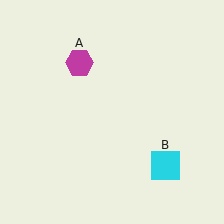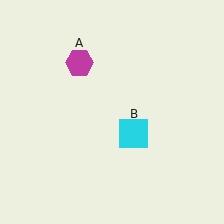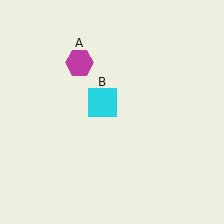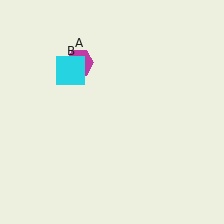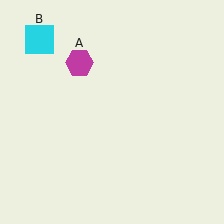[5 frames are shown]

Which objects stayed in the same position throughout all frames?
Magenta hexagon (object A) remained stationary.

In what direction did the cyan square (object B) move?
The cyan square (object B) moved up and to the left.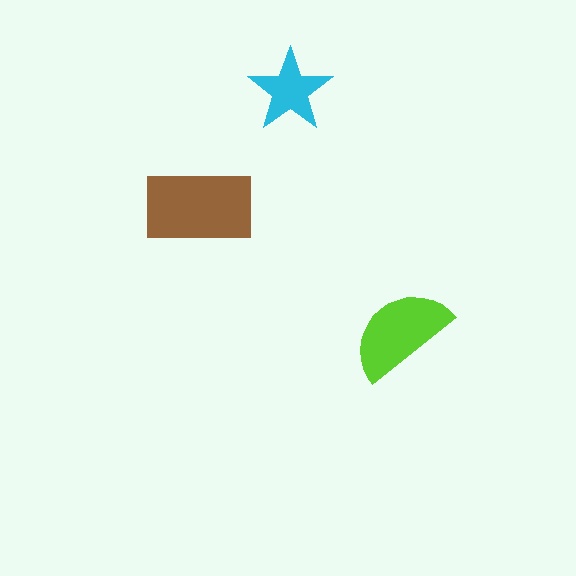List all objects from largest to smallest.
The brown rectangle, the lime semicircle, the cyan star.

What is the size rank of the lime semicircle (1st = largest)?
2nd.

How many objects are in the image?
There are 3 objects in the image.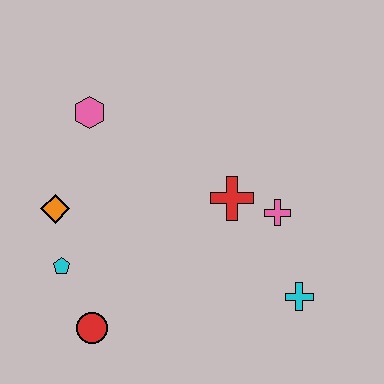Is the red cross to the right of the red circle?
Yes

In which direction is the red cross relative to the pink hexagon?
The red cross is to the right of the pink hexagon.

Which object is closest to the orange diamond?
The cyan pentagon is closest to the orange diamond.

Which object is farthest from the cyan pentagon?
The cyan cross is farthest from the cyan pentagon.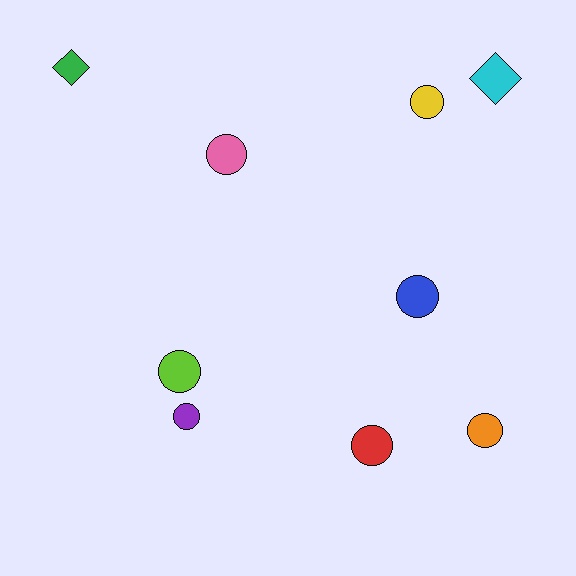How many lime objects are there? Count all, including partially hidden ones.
There is 1 lime object.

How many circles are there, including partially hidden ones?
There are 7 circles.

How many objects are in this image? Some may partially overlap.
There are 9 objects.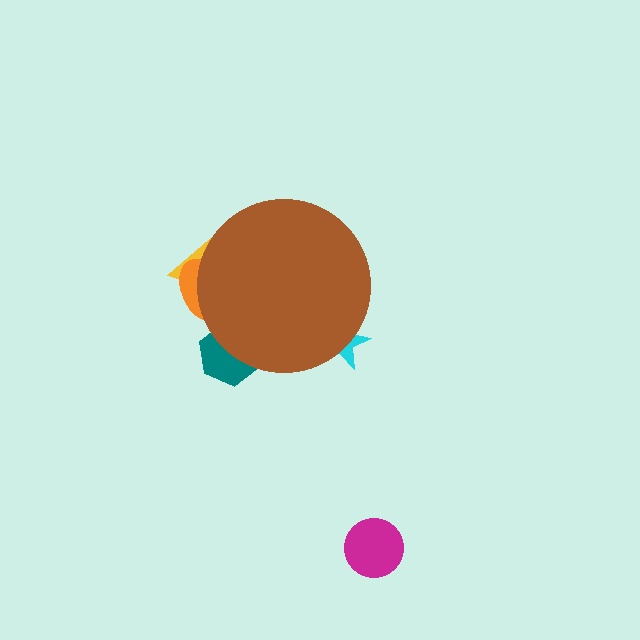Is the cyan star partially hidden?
Yes, the cyan star is partially hidden behind the brown circle.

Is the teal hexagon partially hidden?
Yes, the teal hexagon is partially hidden behind the brown circle.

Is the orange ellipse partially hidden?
Yes, the orange ellipse is partially hidden behind the brown circle.